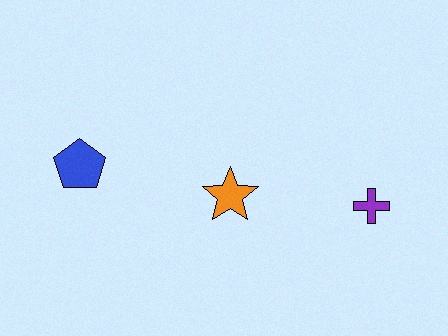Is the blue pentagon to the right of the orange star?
No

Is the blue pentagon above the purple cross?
Yes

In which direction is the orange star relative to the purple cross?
The orange star is to the left of the purple cross.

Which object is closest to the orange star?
The purple cross is closest to the orange star.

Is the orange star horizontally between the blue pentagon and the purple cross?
Yes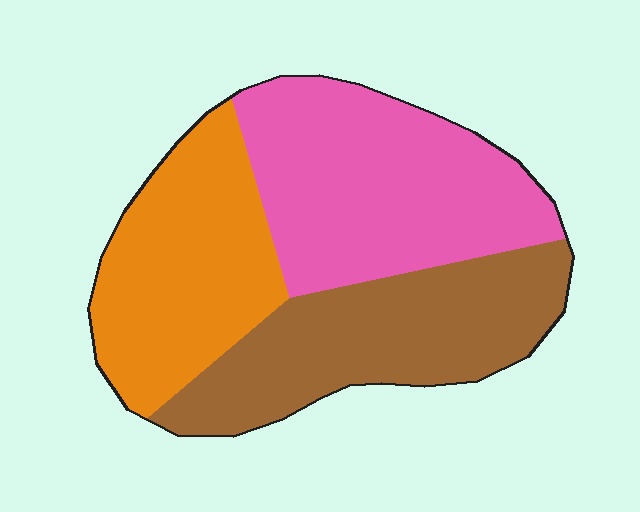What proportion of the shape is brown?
Brown covers 32% of the shape.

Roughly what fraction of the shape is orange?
Orange covers roughly 30% of the shape.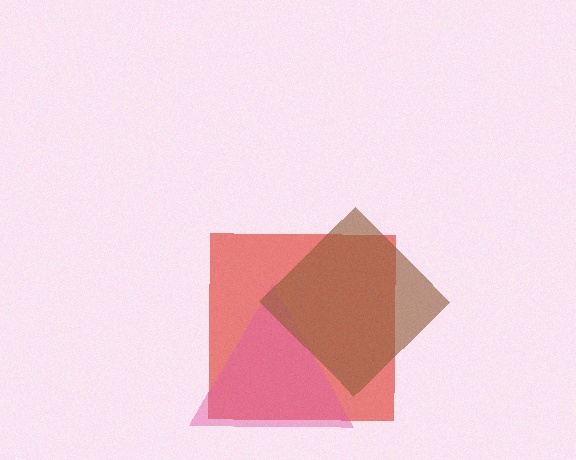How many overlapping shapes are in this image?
There are 3 overlapping shapes in the image.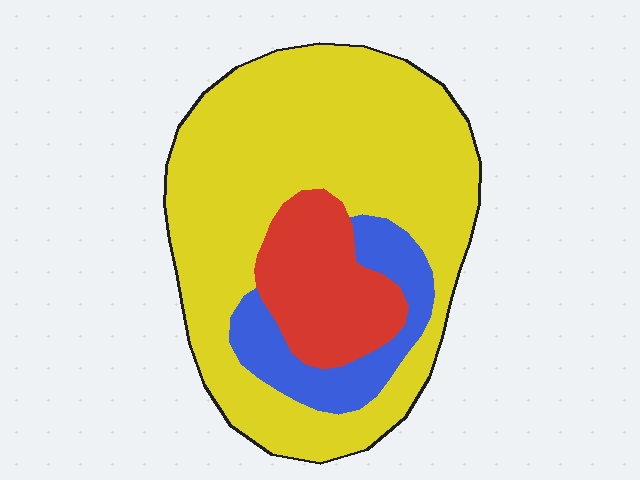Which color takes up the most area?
Yellow, at roughly 70%.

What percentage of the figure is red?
Red covers around 15% of the figure.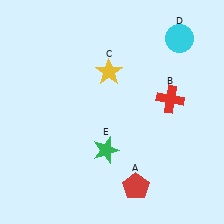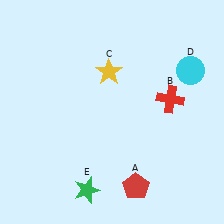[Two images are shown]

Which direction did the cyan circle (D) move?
The cyan circle (D) moved down.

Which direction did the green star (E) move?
The green star (E) moved down.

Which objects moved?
The objects that moved are: the cyan circle (D), the green star (E).